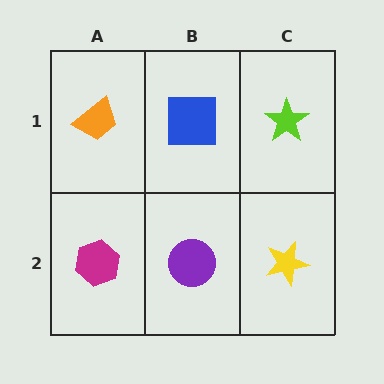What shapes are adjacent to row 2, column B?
A blue square (row 1, column B), a magenta hexagon (row 2, column A), a yellow star (row 2, column C).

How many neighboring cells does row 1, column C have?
2.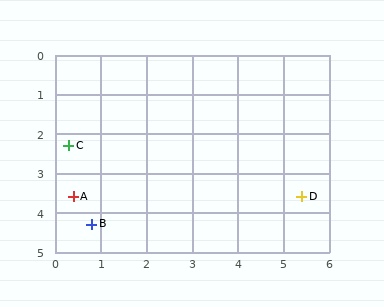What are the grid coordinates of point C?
Point C is at approximately (0.3, 2.3).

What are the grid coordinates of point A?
Point A is at approximately (0.4, 3.6).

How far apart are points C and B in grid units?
Points C and B are about 2.1 grid units apart.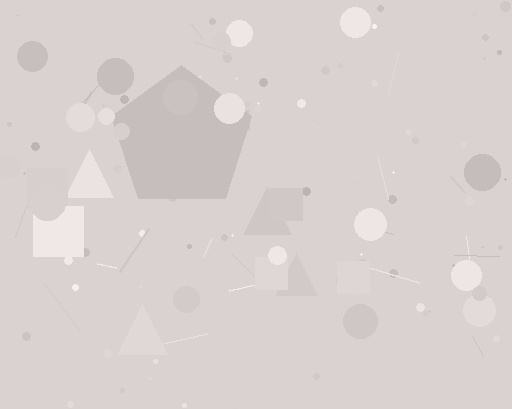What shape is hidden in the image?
A pentagon is hidden in the image.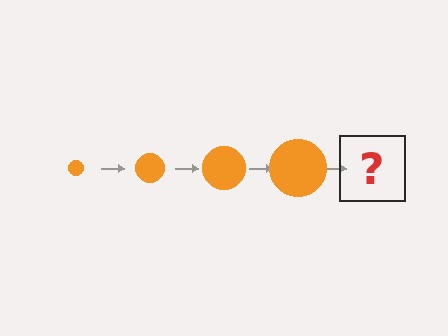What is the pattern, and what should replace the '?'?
The pattern is that the circle gets progressively larger each step. The '?' should be an orange circle, larger than the previous one.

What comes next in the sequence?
The next element should be an orange circle, larger than the previous one.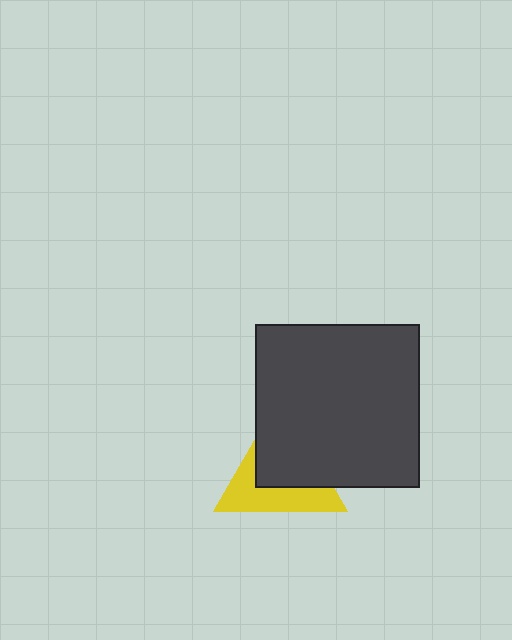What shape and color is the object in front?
The object in front is a dark gray rectangle.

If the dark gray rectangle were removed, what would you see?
You would see the complete yellow triangle.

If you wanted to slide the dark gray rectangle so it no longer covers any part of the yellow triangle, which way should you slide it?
Slide it toward the upper-right — that is the most direct way to separate the two shapes.